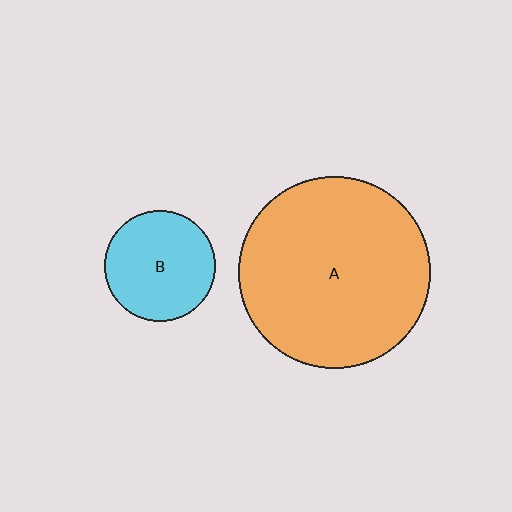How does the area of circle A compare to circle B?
Approximately 3.0 times.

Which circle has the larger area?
Circle A (orange).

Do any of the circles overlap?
No, none of the circles overlap.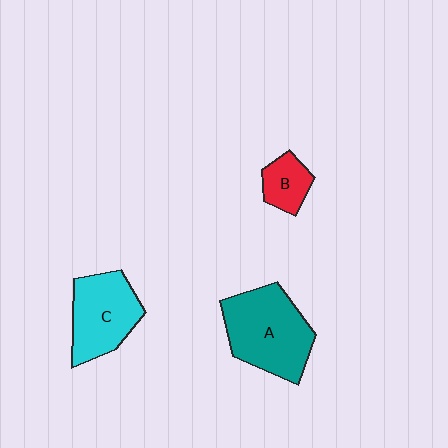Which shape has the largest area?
Shape A (teal).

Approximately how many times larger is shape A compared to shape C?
Approximately 1.3 times.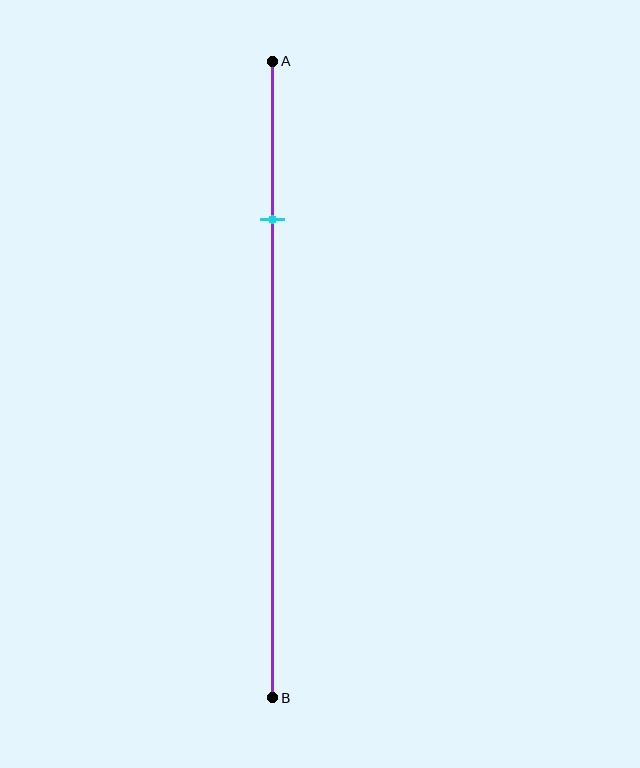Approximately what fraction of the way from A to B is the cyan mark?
The cyan mark is approximately 25% of the way from A to B.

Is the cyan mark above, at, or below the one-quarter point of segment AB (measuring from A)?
The cyan mark is approximately at the one-quarter point of segment AB.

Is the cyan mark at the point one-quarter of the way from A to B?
Yes, the mark is approximately at the one-quarter point.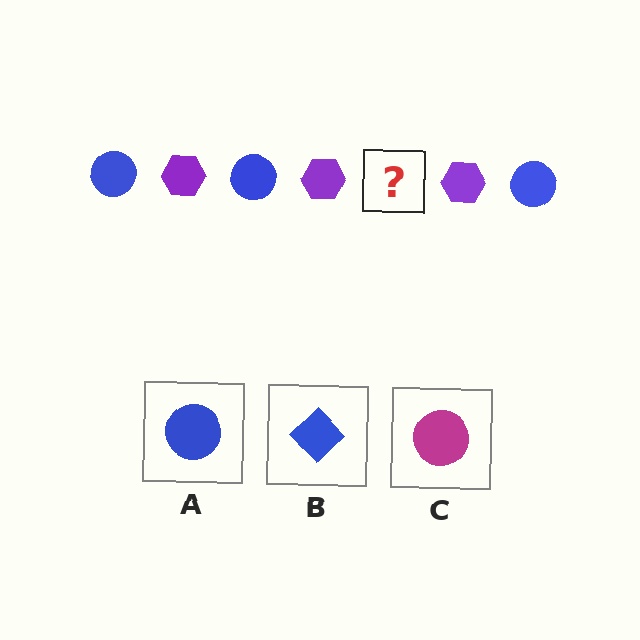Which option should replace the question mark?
Option A.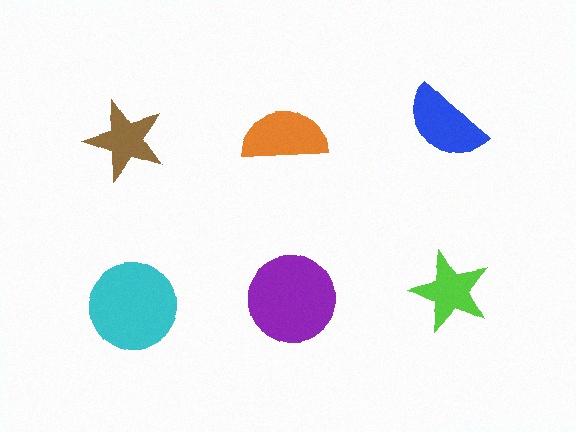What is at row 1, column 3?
A blue semicircle.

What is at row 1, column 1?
A brown star.